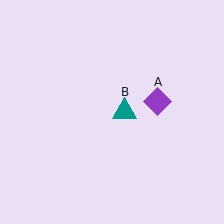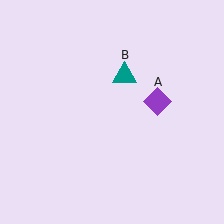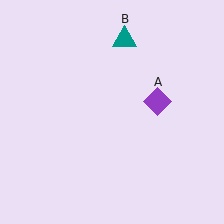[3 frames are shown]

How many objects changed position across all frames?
1 object changed position: teal triangle (object B).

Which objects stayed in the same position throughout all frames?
Purple diamond (object A) remained stationary.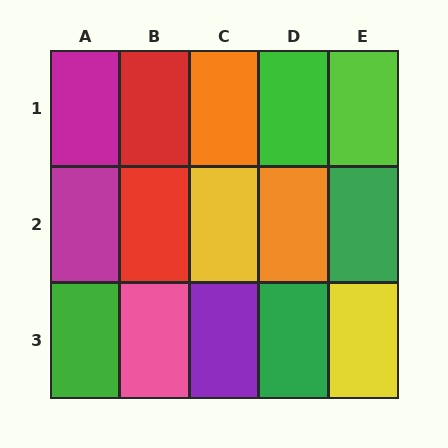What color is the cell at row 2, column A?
Magenta.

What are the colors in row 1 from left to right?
Magenta, red, orange, green, lime.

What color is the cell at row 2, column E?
Green.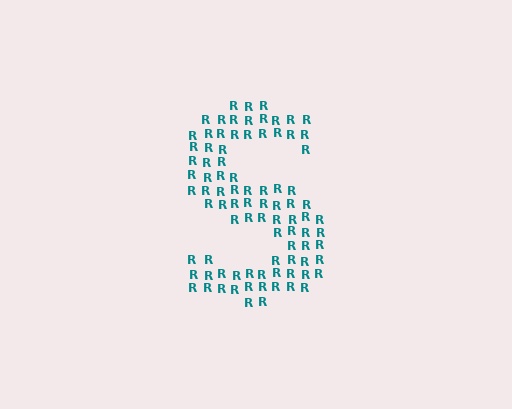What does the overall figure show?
The overall figure shows the letter S.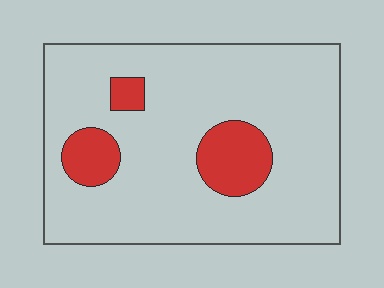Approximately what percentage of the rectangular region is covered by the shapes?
Approximately 15%.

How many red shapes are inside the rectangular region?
3.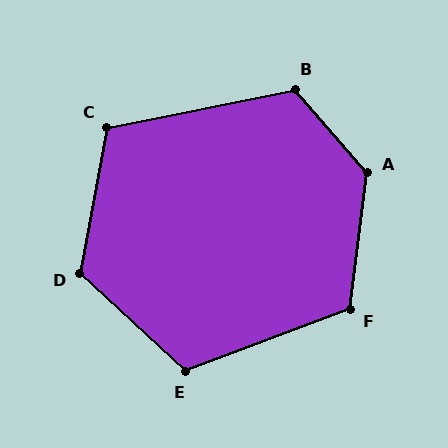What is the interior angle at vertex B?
Approximately 120 degrees (obtuse).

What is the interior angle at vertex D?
Approximately 123 degrees (obtuse).